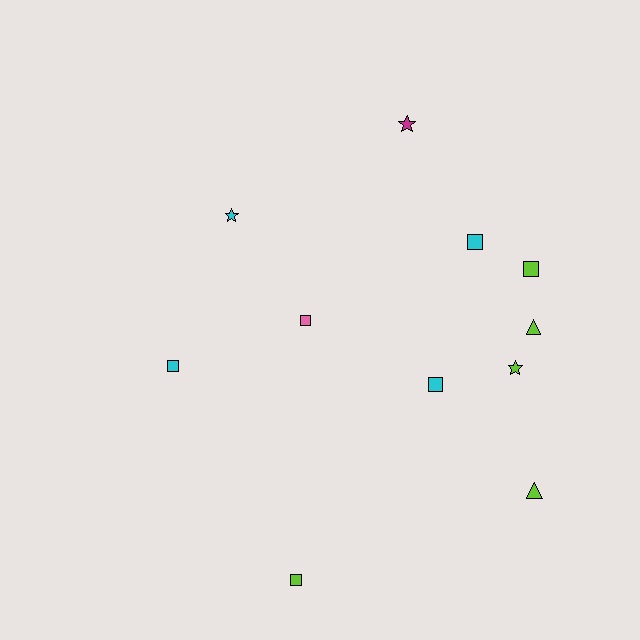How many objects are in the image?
There are 11 objects.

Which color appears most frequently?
Lime, with 5 objects.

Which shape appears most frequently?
Square, with 6 objects.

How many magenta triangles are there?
There are no magenta triangles.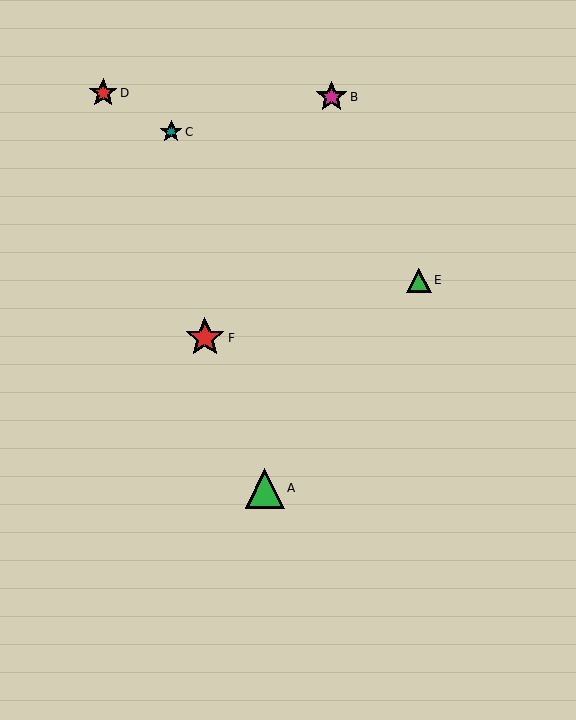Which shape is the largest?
The red star (labeled F) is the largest.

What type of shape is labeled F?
Shape F is a red star.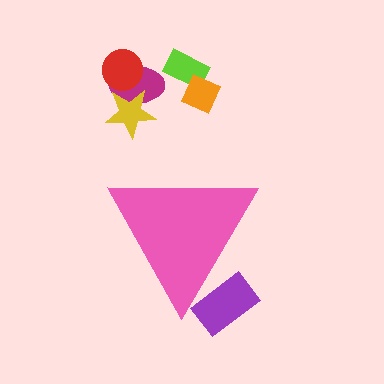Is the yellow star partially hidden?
No, the yellow star is fully visible.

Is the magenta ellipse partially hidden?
No, the magenta ellipse is fully visible.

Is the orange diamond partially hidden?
No, the orange diamond is fully visible.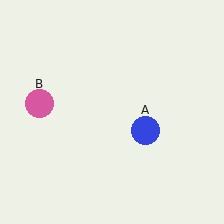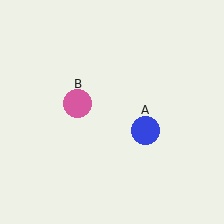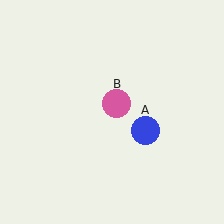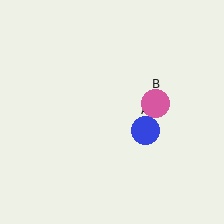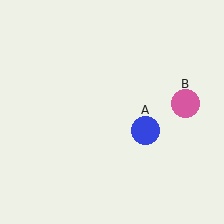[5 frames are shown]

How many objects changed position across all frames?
1 object changed position: pink circle (object B).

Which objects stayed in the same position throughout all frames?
Blue circle (object A) remained stationary.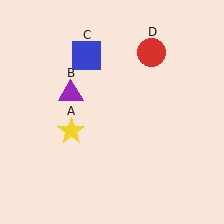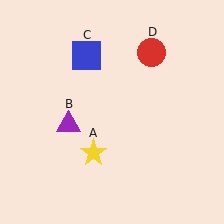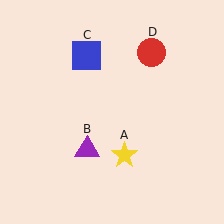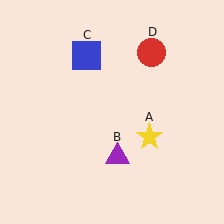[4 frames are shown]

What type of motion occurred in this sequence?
The yellow star (object A), purple triangle (object B) rotated counterclockwise around the center of the scene.